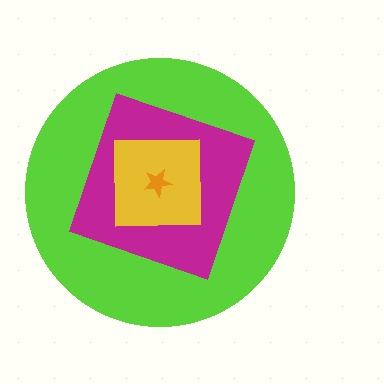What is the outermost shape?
The lime circle.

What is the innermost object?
The orange star.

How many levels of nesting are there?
4.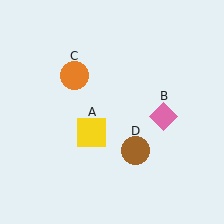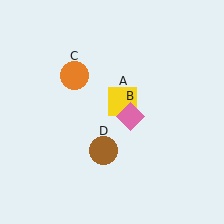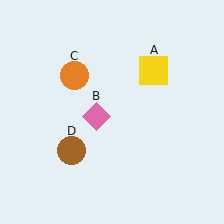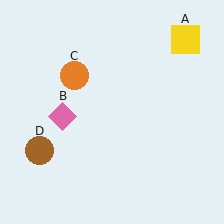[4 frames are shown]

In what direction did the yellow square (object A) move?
The yellow square (object A) moved up and to the right.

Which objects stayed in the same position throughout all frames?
Orange circle (object C) remained stationary.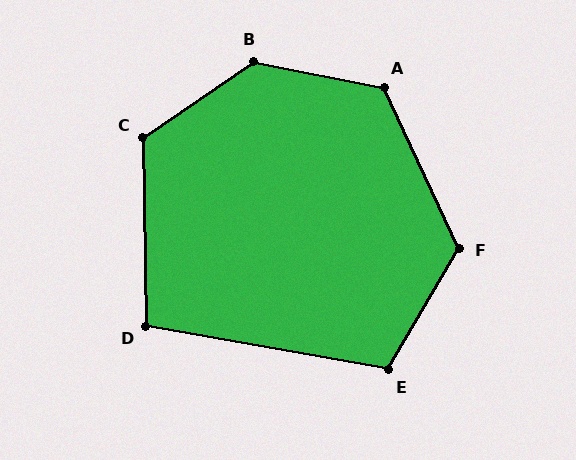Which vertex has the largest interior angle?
B, at approximately 134 degrees.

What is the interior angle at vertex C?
Approximately 124 degrees (obtuse).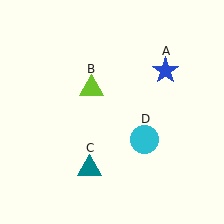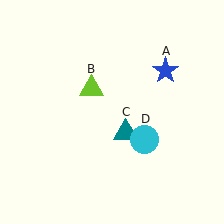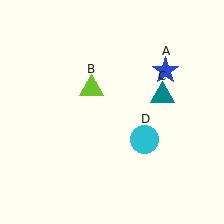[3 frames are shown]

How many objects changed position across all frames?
1 object changed position: teal triangle (object C).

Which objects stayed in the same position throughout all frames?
Blue star (object A) and lime triangle (object B) and cyan circle (object D) remained stationary.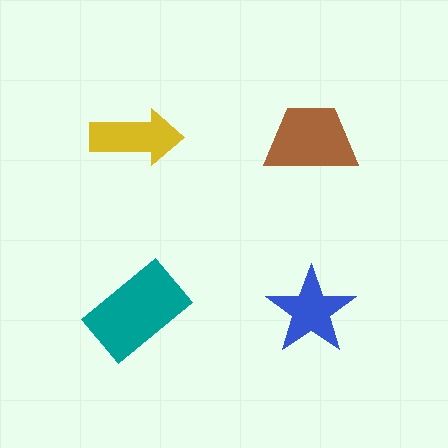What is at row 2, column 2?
A blue star.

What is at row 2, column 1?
A teal rectangle.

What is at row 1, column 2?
A brown trapezoid.